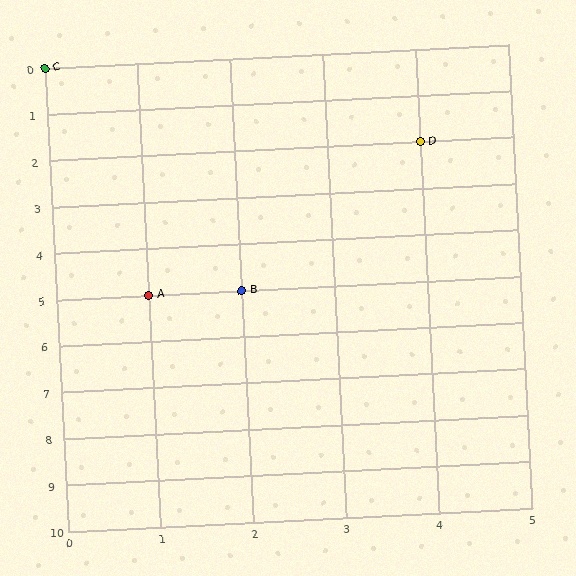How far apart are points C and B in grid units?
Points C and B are 2 columns and 5 rows apart (about 5.4 grid units diagonally).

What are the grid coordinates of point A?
Point A is at grid coordinates (1, 5).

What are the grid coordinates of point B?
Point B is at grid coordinates (2, 5).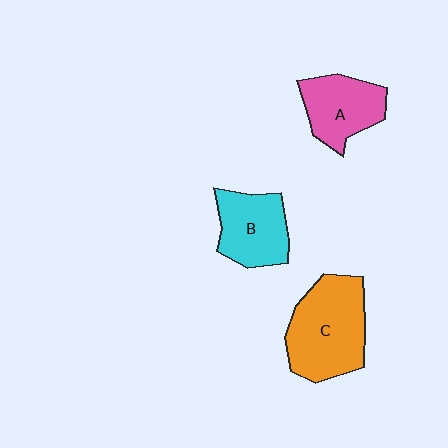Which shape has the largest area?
Shape C (orange).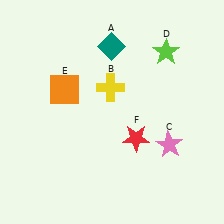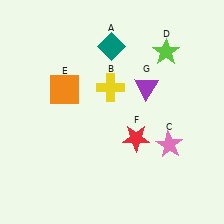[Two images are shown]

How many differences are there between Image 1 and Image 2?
There is 1 difference between the two images.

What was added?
A purple triangle (G) was added in Image 2.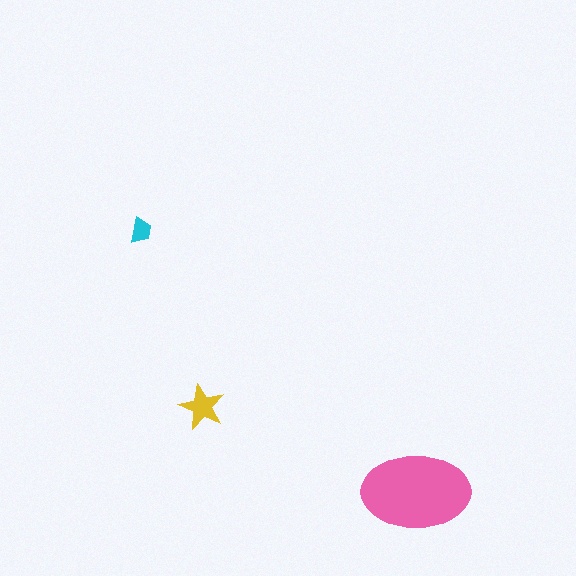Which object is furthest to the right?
The pink ellipse is rightmost.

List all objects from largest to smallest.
The pink ellipse, the yellow star, the cyan trapezoid.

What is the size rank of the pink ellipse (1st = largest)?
1st.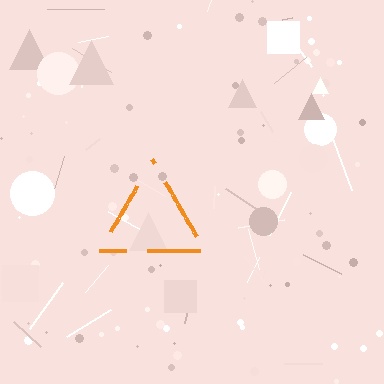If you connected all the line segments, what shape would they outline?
They would outline a triangle.